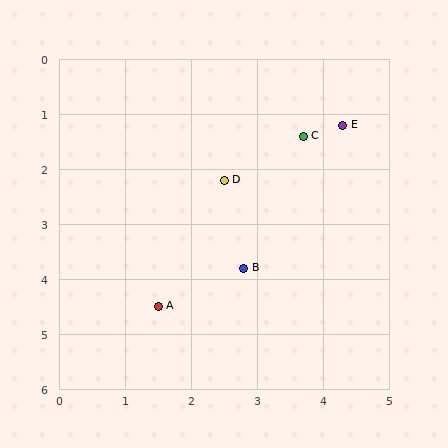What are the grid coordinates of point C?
Point C is at approximately (3.7, 1.4).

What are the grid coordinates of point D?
Point D is at approximately (2.5, 2.2).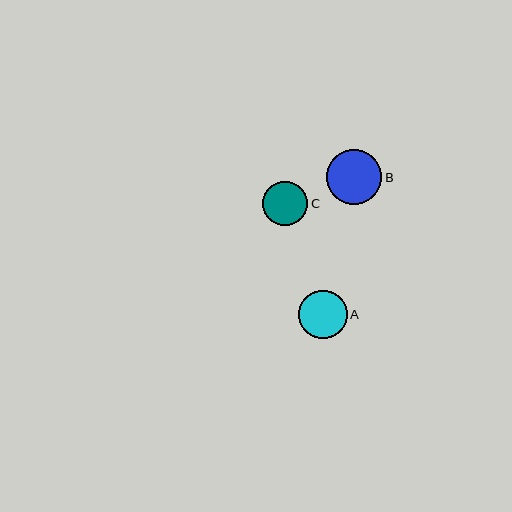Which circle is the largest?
Circle B is the largest with a size of approximately 56 pixels.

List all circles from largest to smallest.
From largest to smallest: B, A, C.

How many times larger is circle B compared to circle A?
Circle B is approximately 1.2 times the size of circle A.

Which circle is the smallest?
Circle C is the smallest with a size of approximately 45 pixels.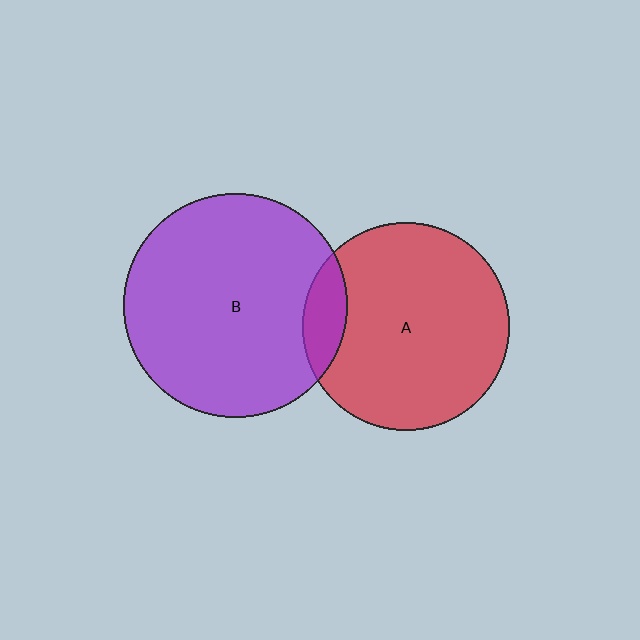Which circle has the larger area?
Circle B (purple).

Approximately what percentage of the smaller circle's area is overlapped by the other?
Approximately 10%.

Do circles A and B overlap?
Yes.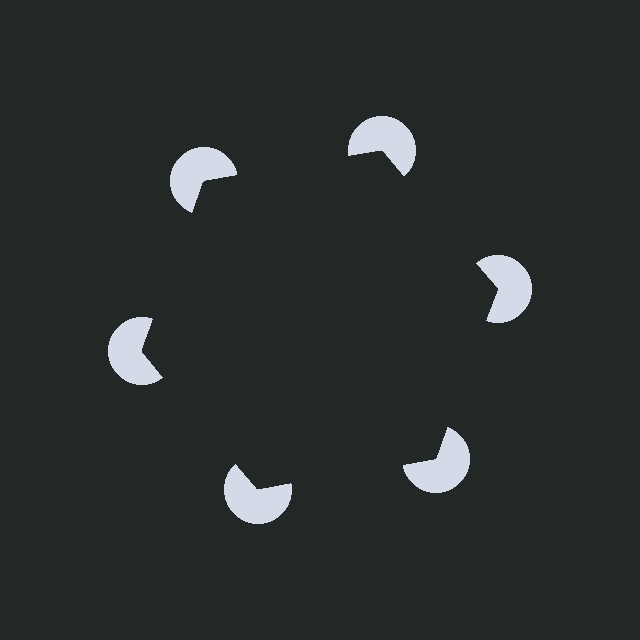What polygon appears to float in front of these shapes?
An illusory hexagon — its edges are inferred from the aligned wedge cuts in the pac-man discs, not physically drawn.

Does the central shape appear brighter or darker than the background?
It typically appears slightly darker than the background, even though no actual brightness change is drawn.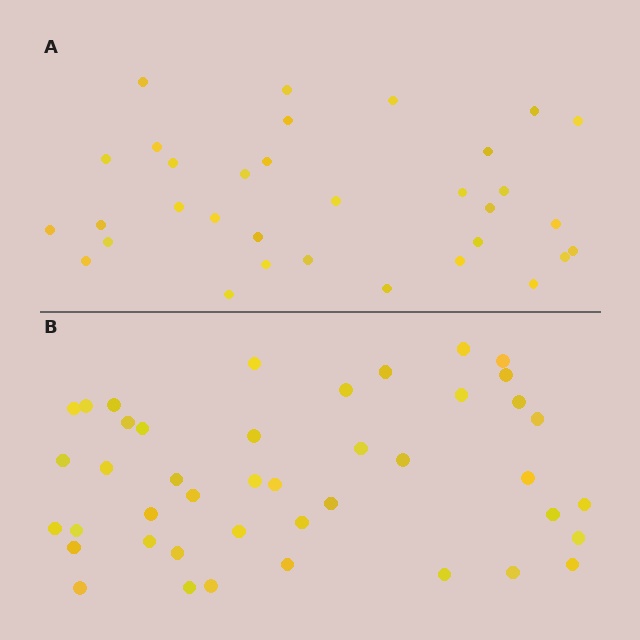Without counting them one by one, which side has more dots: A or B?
Region B (the bottom region) has more dots.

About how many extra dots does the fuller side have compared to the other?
Region B has roughly 10 or so more dots than region A.